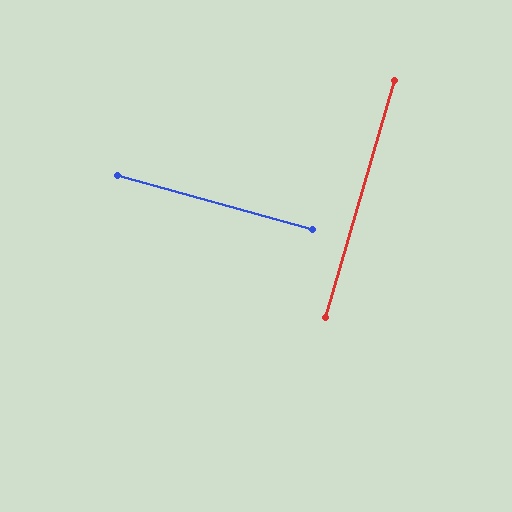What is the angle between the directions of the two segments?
Approximately 89 degrees.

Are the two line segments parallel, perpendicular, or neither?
Perpendicular — they meet at approximately 89°.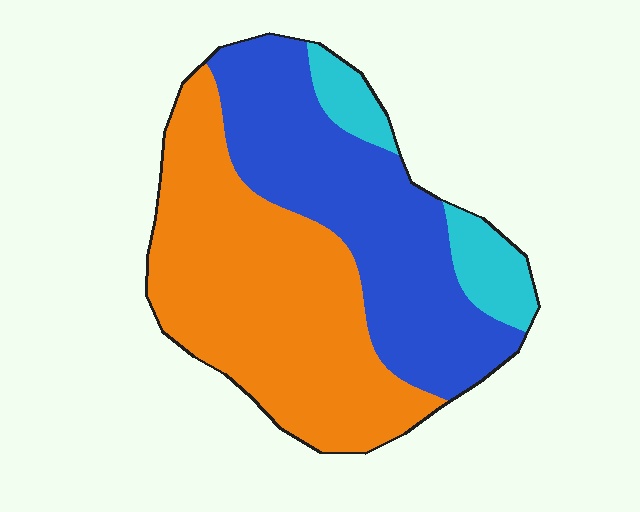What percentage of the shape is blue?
Blue takes up about two fifths (2/5) of the shape.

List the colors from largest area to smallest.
From largest to smallest: orange, blue, cyan.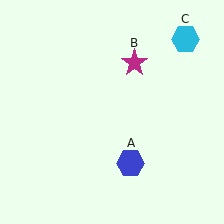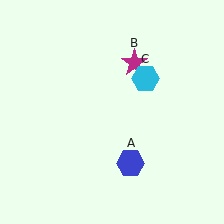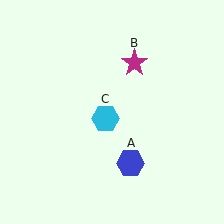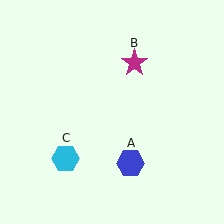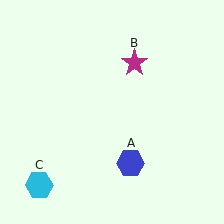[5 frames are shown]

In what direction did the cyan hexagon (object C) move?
The cyan hexagon (object C) moved down and to the left.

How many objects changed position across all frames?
1 object changed position: cyan hexagon (object C).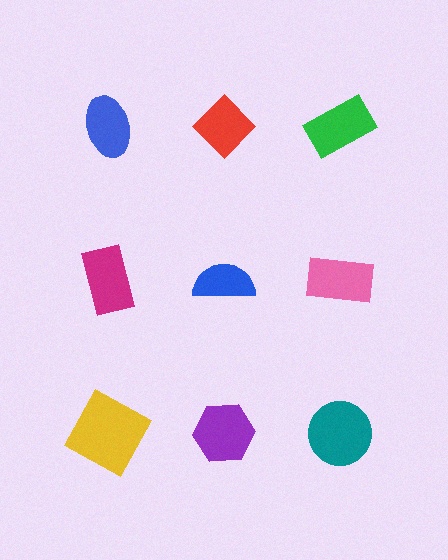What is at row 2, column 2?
A blue semicircle.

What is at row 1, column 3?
A green rectangle.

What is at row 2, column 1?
A magenta rectangle.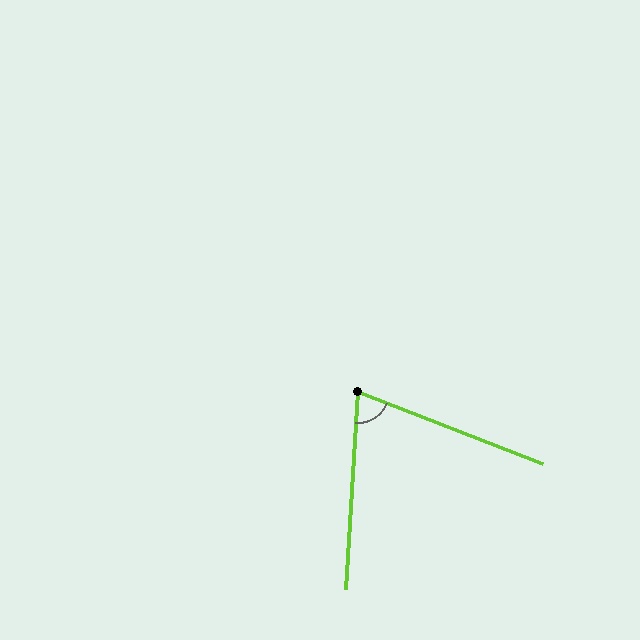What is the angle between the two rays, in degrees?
Approximately 72 degrees.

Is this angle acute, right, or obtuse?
It is acute.